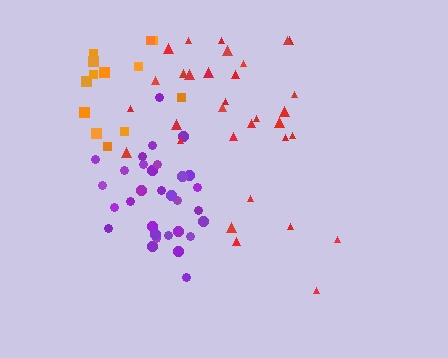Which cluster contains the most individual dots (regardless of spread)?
Red (32).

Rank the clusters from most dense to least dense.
purple, orange, red.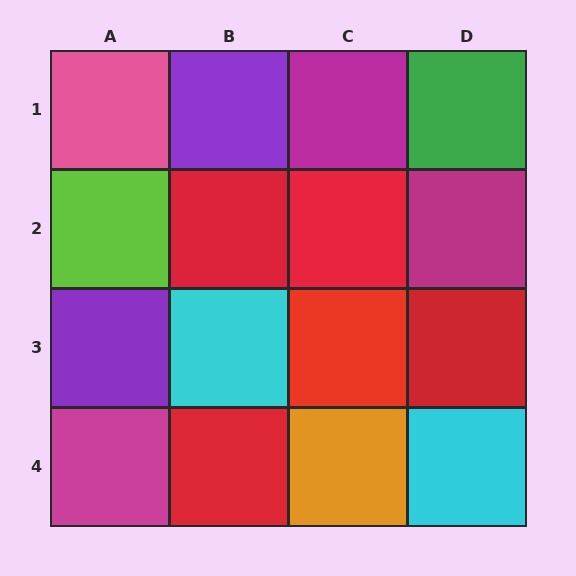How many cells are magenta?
3 cells are magenta.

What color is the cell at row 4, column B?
Red.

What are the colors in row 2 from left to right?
Lime, red, red, magenta.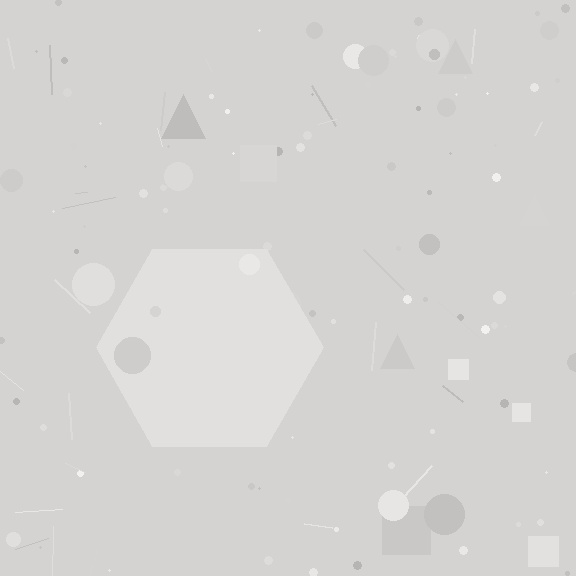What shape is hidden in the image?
A hexagon is hidden in the image.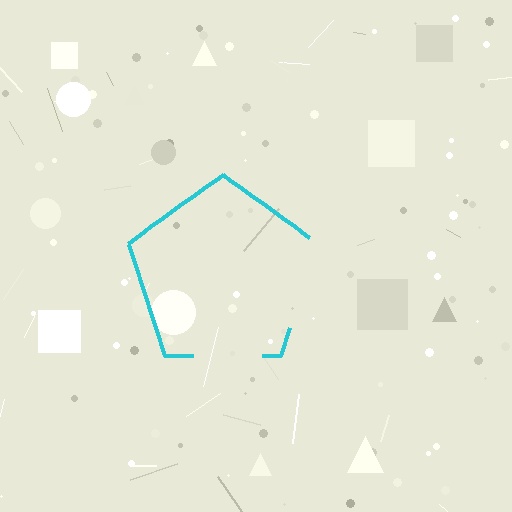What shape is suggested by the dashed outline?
The dashed outline suggests a pentagon.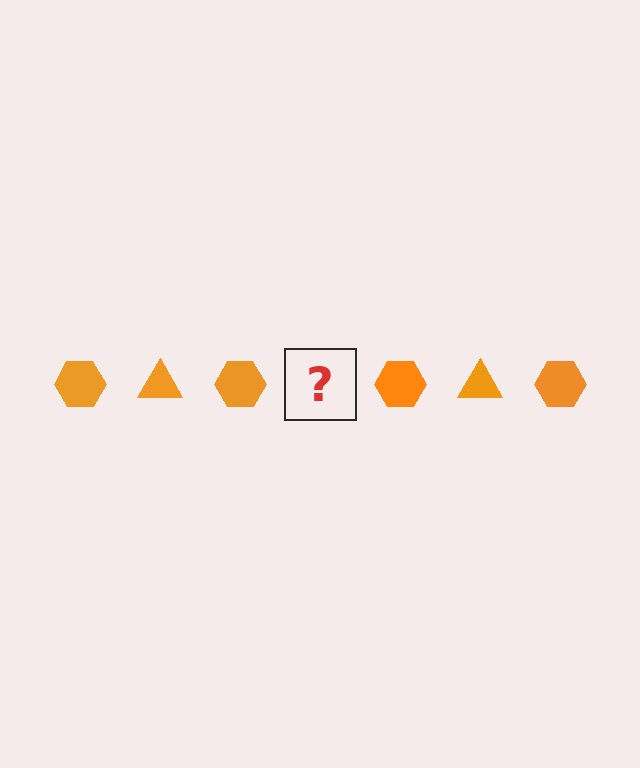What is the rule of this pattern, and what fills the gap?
The rule is that the pattern cycles through hexagon, triangle shapes in orange. The gap should be filled with an orange triangle.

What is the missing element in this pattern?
The missing element is an orange triangle.